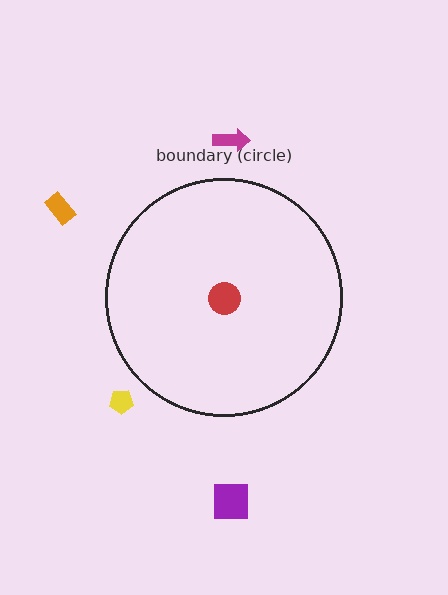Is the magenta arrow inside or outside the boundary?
Outside.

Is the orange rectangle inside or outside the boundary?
Outside.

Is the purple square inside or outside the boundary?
Outside.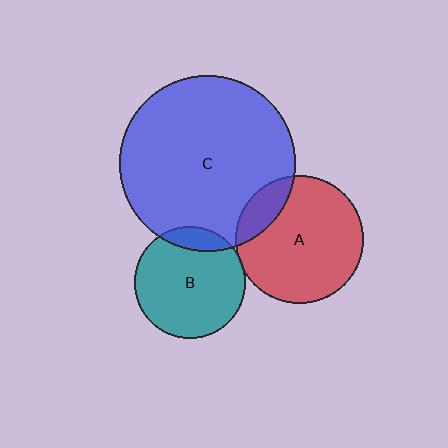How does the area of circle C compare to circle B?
Approximately 2.5 times.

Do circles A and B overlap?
Yes.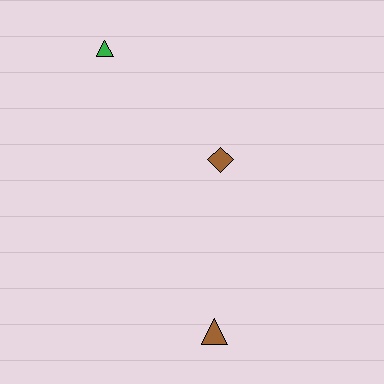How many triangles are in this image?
There are 2 triangles.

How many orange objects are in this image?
There are no orange objects.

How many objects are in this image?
There are 3 objects.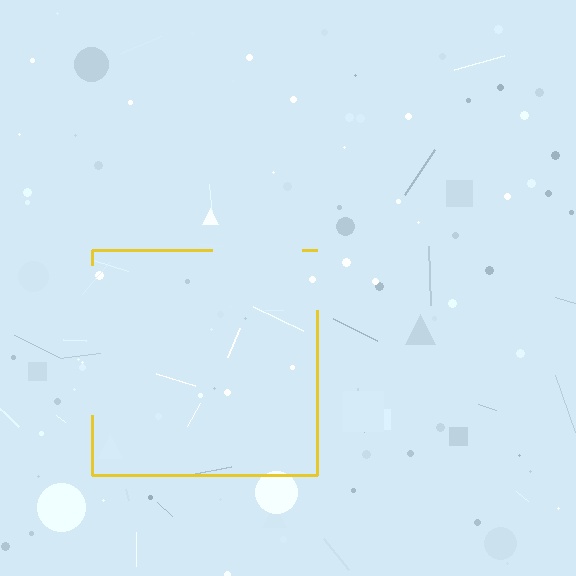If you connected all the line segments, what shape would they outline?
They would outline a square.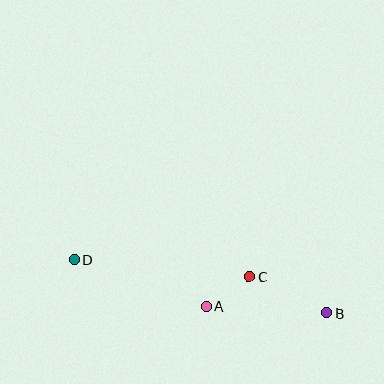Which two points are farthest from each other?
Points B and D are farthest from each other.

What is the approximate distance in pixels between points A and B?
The distance between A and B is approximately 120 pixels.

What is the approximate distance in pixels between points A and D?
The distance between A and D is approximately 140 pixels.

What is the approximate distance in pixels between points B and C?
The distance between B and C is approximately 85 pixels.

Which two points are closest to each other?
Points A and C are closest to each other.